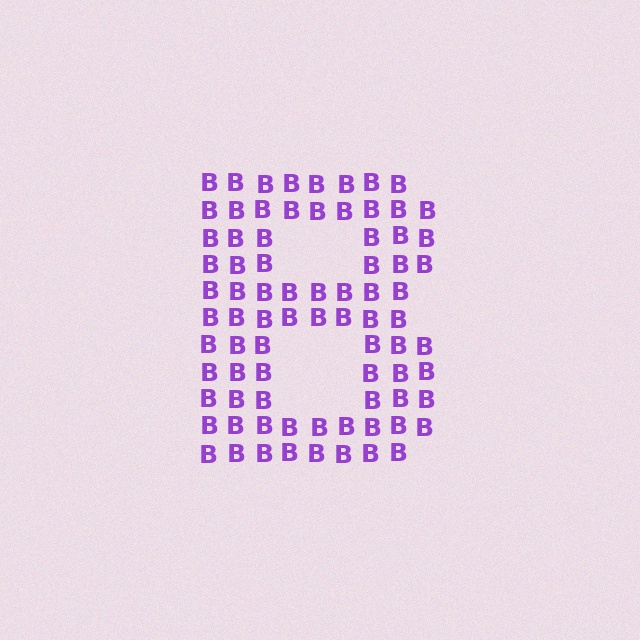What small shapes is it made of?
It is made of small letter B's.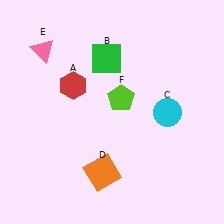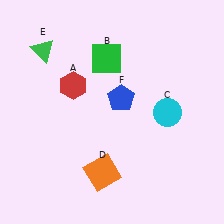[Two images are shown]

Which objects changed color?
E changed from pink to green. F changed from lime to blue.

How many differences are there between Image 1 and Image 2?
There are 2 differences between the two images.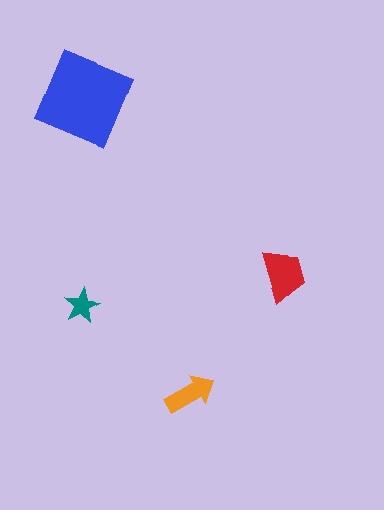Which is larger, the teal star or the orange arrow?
The orange arrow.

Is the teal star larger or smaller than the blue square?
Smaller.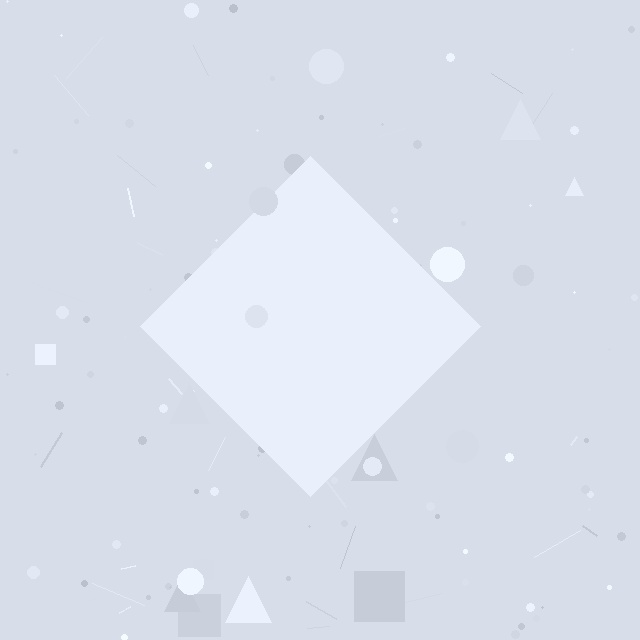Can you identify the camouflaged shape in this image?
The camouflaged shape is a diamond.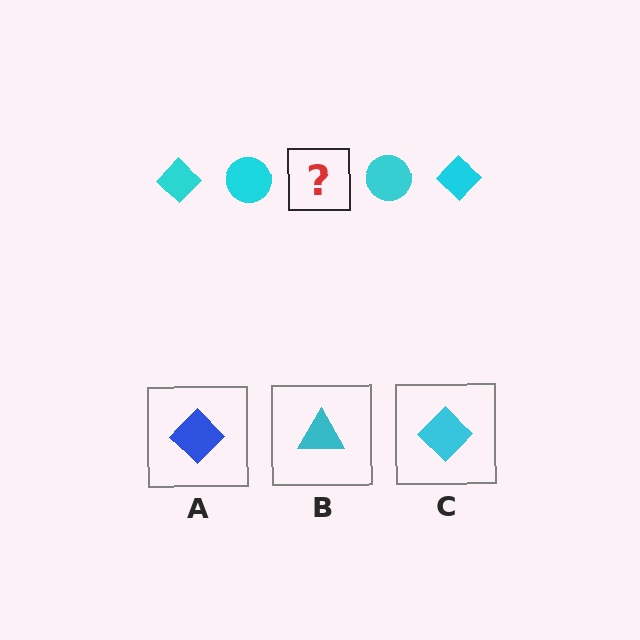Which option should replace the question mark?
Option C.